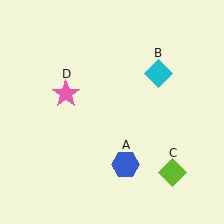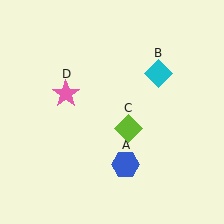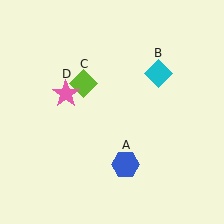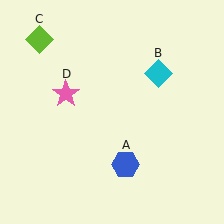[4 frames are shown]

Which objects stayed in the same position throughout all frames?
Blue hexagon (object A) and cyan diamond (object B) and pink star (object D) remained stationary.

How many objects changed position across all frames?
1 object changed position: lime diamond (object C).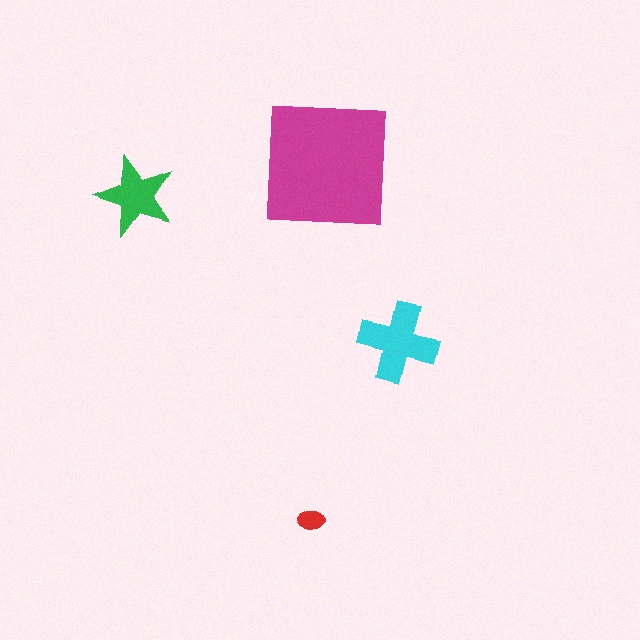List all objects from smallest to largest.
The red ellipse, the green star, the cyan cross, the magenta square.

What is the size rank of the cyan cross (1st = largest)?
2nd.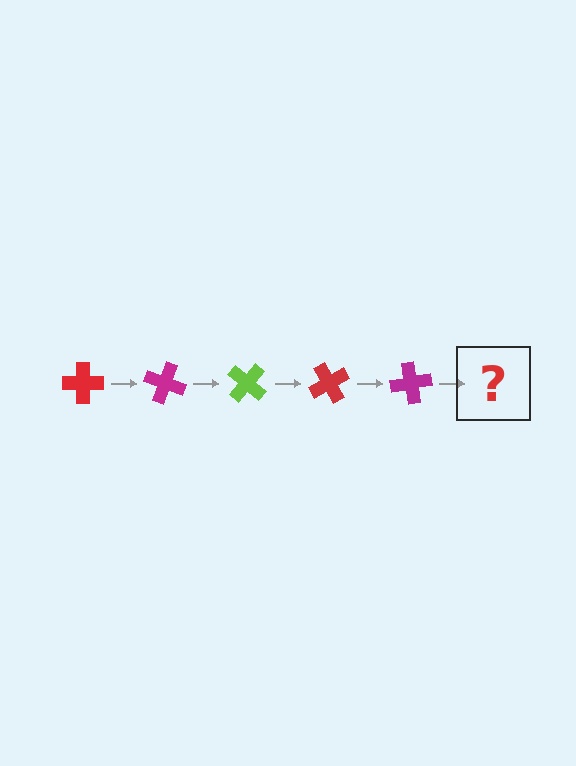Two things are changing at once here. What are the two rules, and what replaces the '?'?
The two rules are that it rotates 20 degrees each step and the color cycles through red, magenta, and lime. The '?' should be a lime cross, rotated 100 degrees from the start.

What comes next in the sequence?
The next element should be a lime cross, rotated 100 degrees from the start.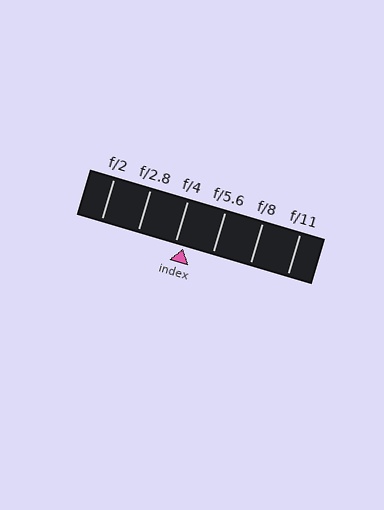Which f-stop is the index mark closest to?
The index mark is closest to f/4.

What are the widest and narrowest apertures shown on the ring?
The widest aperture shown is f/2 and the narrowest is f/11.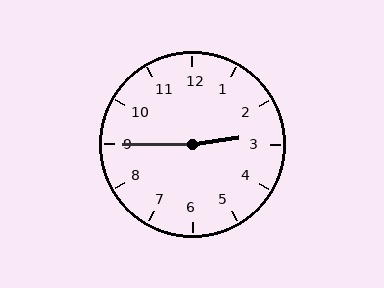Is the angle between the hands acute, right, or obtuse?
It is obtuse.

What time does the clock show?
2:45.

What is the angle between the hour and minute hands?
Approximately 172 degrees.